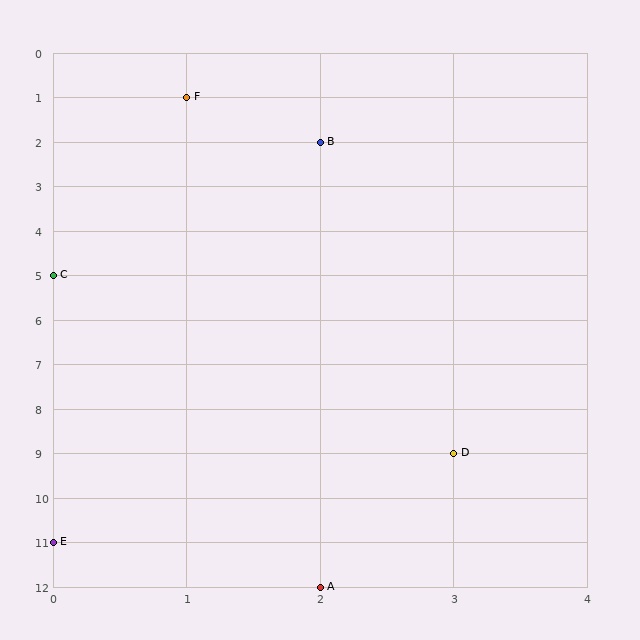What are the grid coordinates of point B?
Point B is at grid coordinates (2, 2).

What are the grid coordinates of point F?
Point F is at grid coordinates (1, 1).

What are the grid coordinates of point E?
Point E is at grid coordinates (0, 11).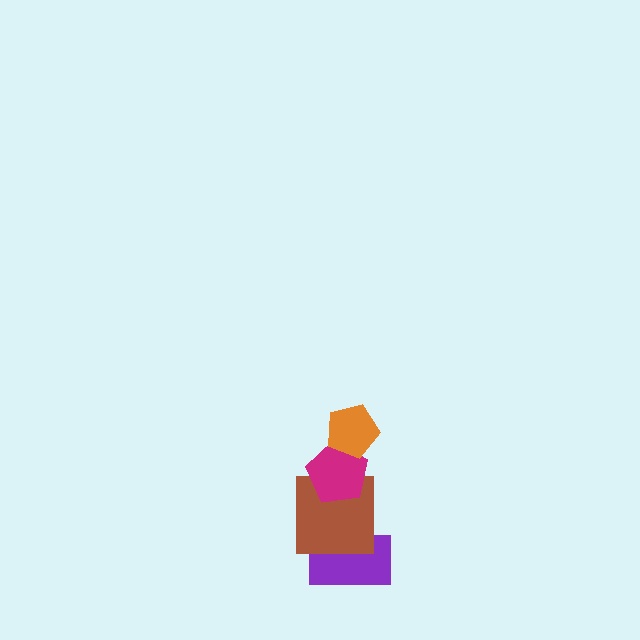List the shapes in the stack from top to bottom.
From top to bottom: the orange pentagon, the magenta pentagon, the brown square, the purple rectangle.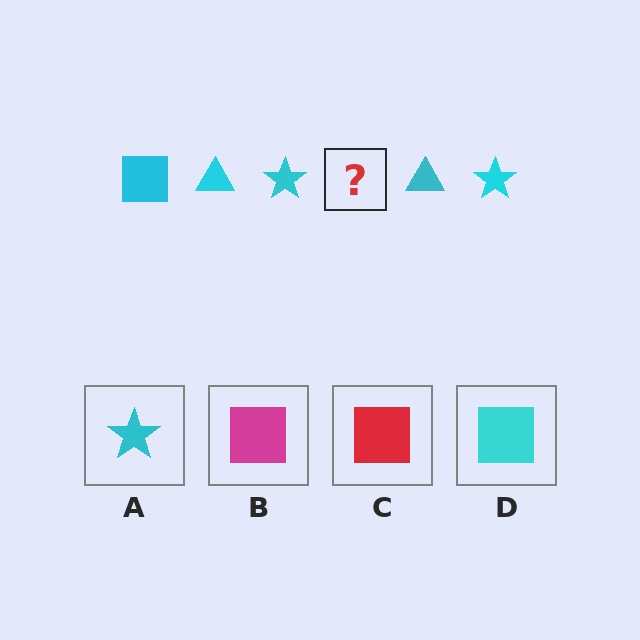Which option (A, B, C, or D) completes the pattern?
D.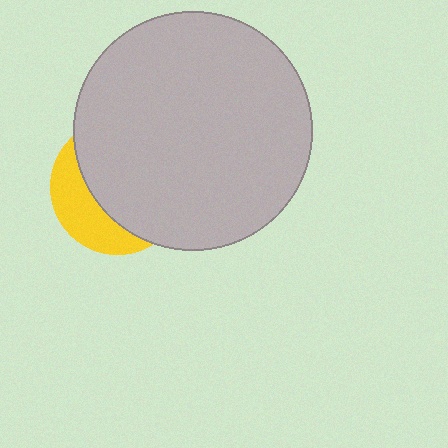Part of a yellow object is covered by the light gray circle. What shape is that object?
It is a circle.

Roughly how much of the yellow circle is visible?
A small part of it is visible (roughly 32%).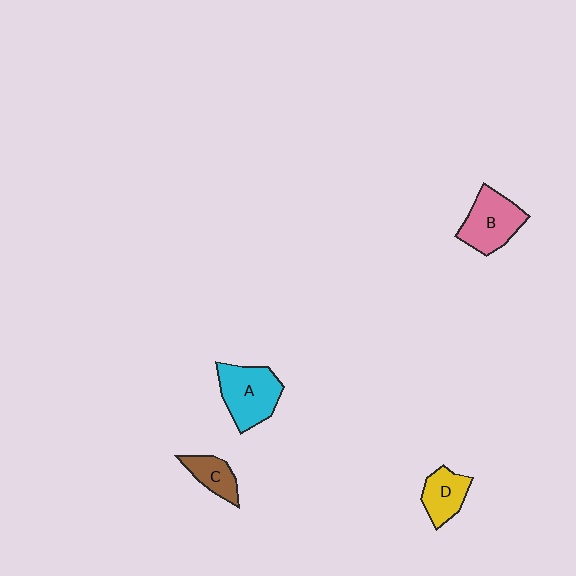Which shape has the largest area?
Shape A (cyan).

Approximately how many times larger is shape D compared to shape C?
Approximately 1.2 times.